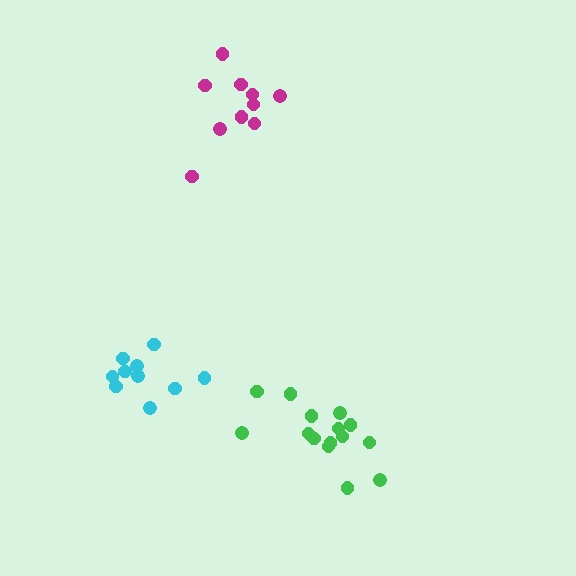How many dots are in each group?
Group 1: 15 dots, Group 2: 10 dots, Group 3: 10 dots (35 total).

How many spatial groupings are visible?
There are 3 spatial groupings.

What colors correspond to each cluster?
The clusters are colored: green, magenta, cyan.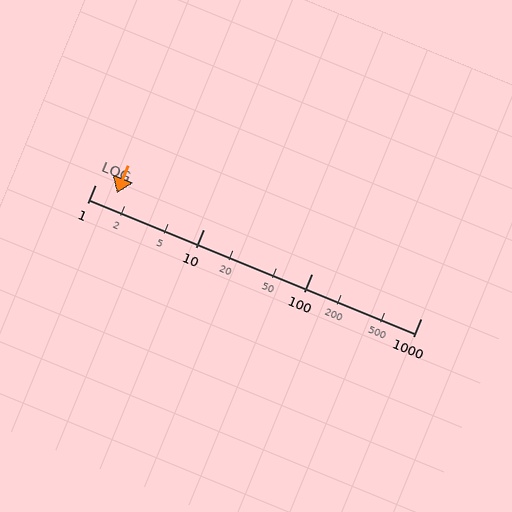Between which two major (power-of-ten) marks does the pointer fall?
The pointer is between 1 and 10.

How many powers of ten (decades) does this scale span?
The scale spans 3 decades, from 1 to 1000.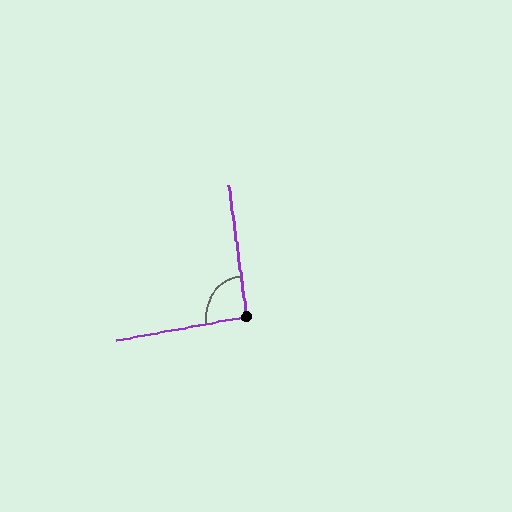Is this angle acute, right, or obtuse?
It is approximately a right angle.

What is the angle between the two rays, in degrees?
Approximately 93 degrees.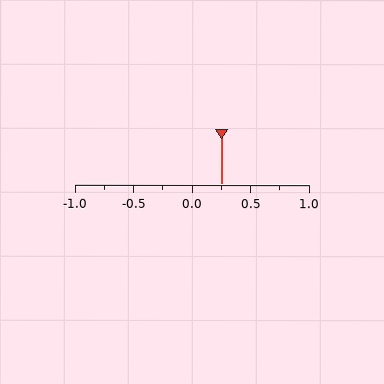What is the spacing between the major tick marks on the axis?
The major ticks are spaced 0.5 apart.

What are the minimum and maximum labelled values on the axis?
The axis runs from -1.0 to 1.0.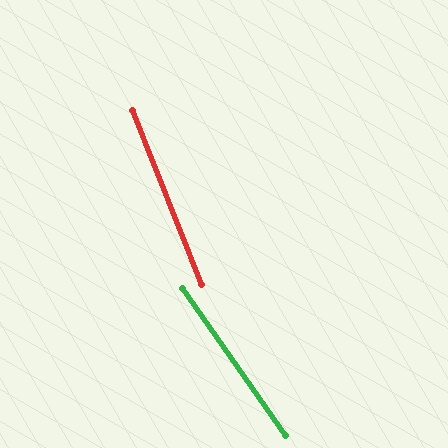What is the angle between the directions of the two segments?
Approximately 13 degrees.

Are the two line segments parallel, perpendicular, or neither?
Neither parallel nor perpendicular — they differ by about 13°.